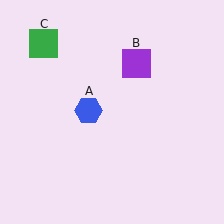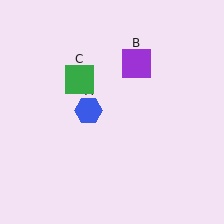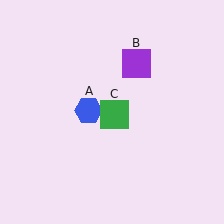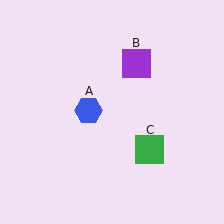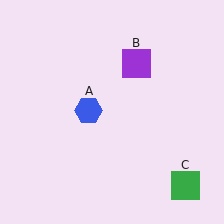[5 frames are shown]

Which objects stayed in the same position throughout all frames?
Blue hexagon (object A) and purple square (object B) remained stationary.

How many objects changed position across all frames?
1 object changed position: green square (object C).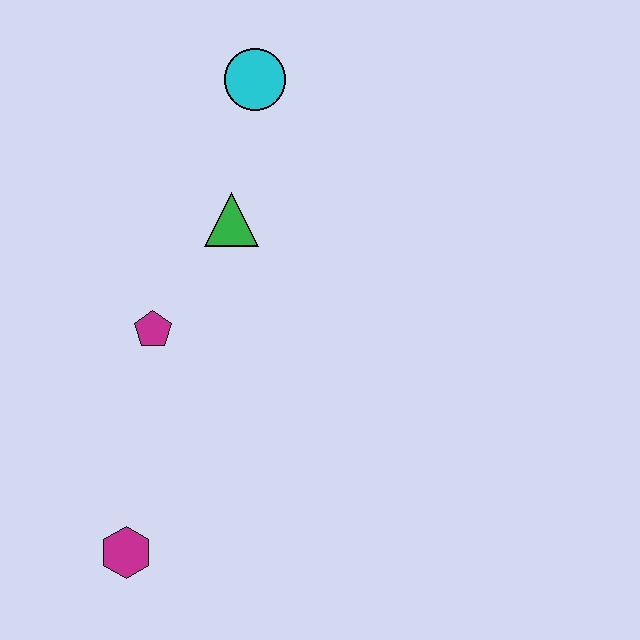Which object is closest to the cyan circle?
The green triangle is closest to the cyan circle.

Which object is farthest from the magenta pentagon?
The cyan circle is farthest from the magenta pentagon.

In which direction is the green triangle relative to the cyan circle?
The green triangle is below the cyan circle.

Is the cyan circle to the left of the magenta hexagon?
No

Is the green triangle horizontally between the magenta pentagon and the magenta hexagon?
No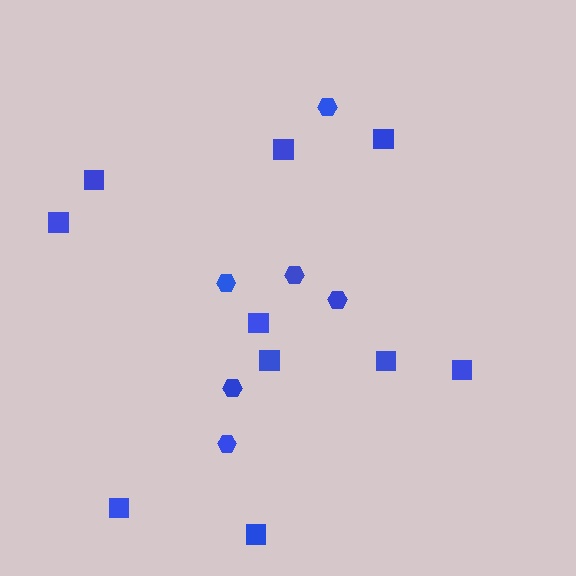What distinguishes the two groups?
There are 2 groups: one group of hexagons (6) and one group of squares (10).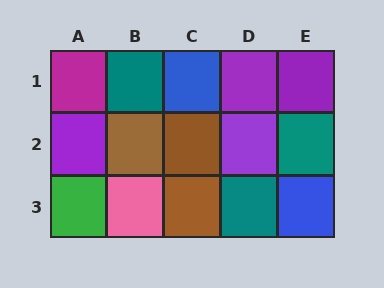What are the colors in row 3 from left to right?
Green, pink, brown, teal, blue.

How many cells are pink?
1 cell is pink.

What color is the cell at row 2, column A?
Purple.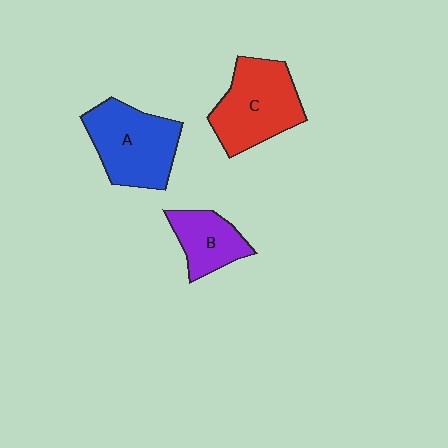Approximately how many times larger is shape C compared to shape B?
Approximately 1.7 times.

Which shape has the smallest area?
Shape B (purple).